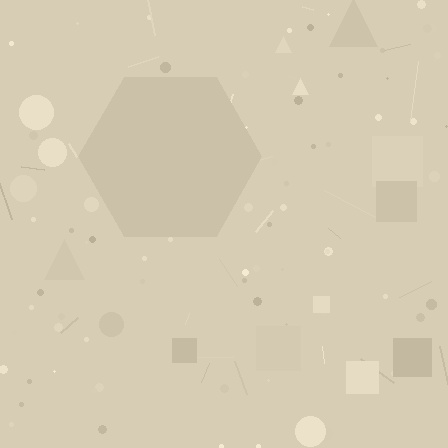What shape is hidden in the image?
A hexagon is hidden in the image.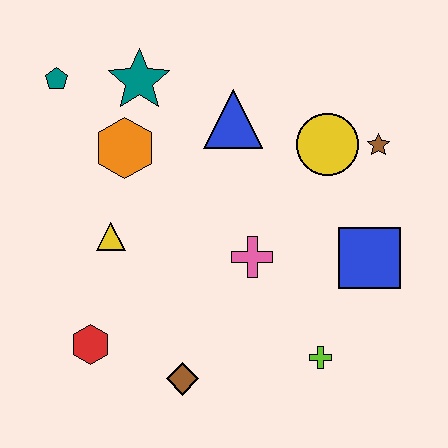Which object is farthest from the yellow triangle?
The brown star is farthest from the yellow triangle.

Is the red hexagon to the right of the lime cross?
No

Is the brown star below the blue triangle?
Yes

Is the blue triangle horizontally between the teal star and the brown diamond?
No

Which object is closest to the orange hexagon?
The teal star is closest to the orange hexagon.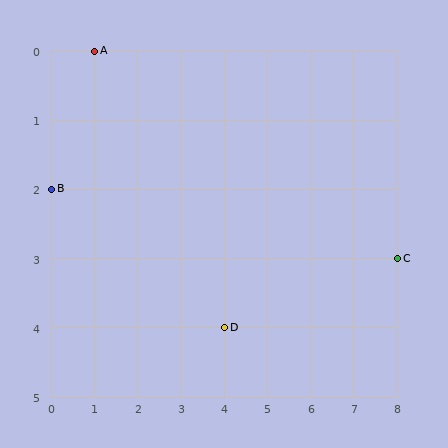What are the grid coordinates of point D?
Point D is at grid coordinates (4, 4).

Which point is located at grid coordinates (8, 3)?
Point C is at (8, 3).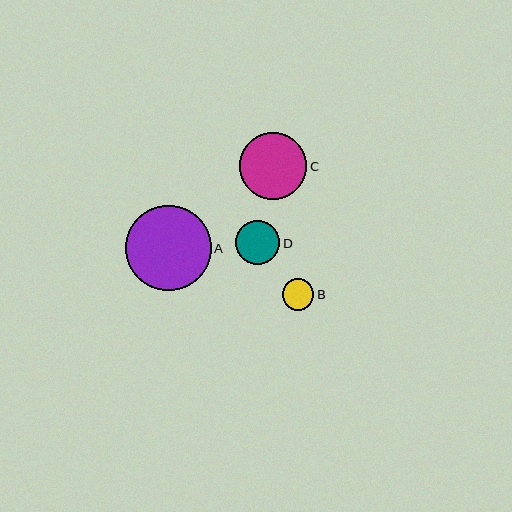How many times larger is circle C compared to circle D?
Circle C is approximately 1.5 times the size of circle D.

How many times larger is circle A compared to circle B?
Circle A is approximately 2.7 times the size of circle B.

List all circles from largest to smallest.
From largest to smallest: A, C, D, B.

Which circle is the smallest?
Circle B is the smallest with a size of approximately 32 pixels.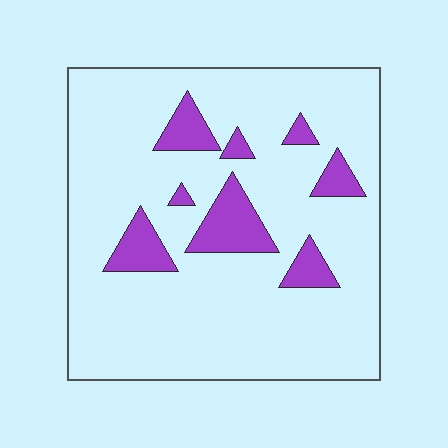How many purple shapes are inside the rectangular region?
8.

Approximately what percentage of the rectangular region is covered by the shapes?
Approximately 15%.